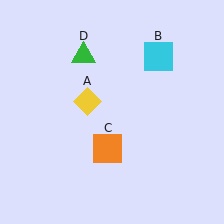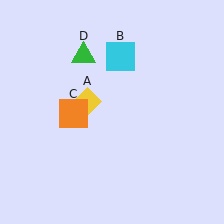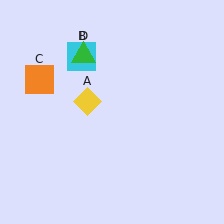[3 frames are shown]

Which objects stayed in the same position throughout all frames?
Yellow diamond (object A) and green triangle (object D) remained stationary.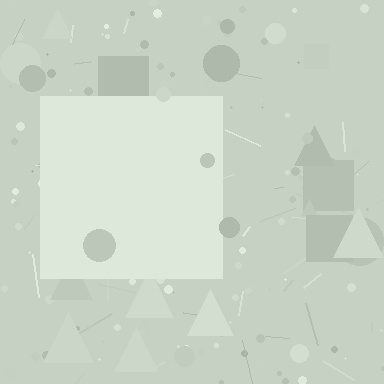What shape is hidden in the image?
A square is hidden in the image.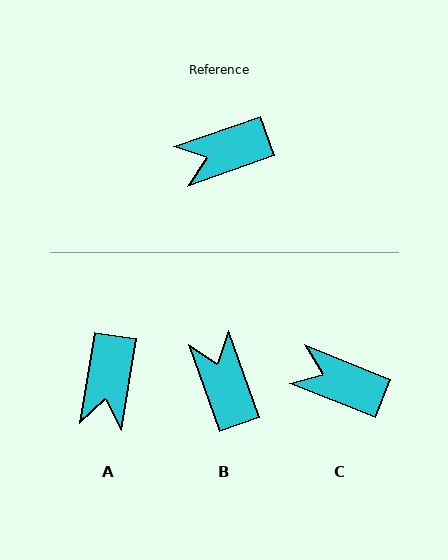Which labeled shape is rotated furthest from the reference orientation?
B, about 90 degrees away.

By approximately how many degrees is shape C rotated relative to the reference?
Approximately 41 degrees clockwise.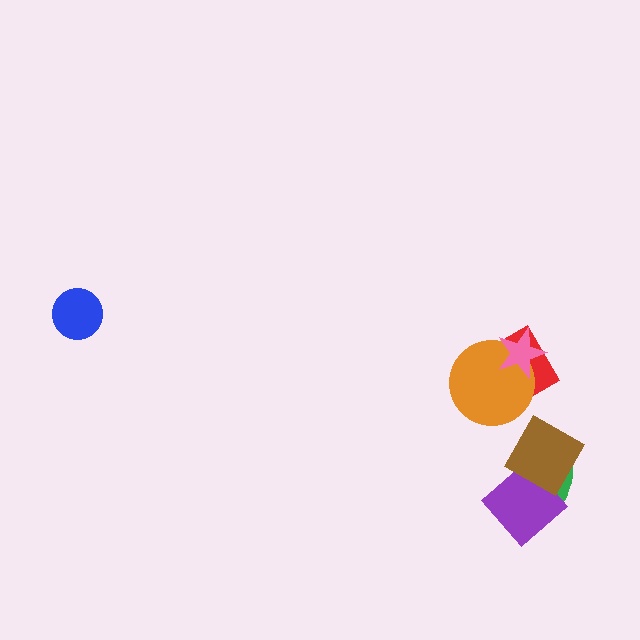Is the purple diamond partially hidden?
Yes, it is partially covered by another shape.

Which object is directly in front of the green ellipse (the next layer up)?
The purple diamond is directly in front of the green ellipse.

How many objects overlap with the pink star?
2 objects overlap with the pink star.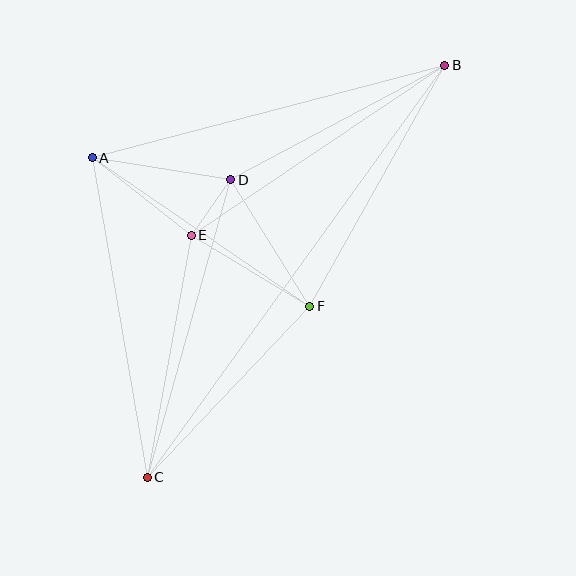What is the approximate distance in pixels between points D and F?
The distance between D and F is approximately 149 pixels.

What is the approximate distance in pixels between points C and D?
The distance between C and D is approximately 309 pixels.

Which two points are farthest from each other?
Points B and C are farthest from each other.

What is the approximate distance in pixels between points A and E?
The distance between A and E is approximately 126 pixels.